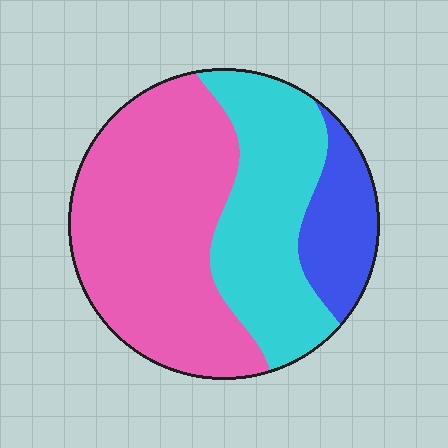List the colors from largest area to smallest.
From largest to smallest: pink, cyan, blue.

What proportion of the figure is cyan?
Cyan covers around 35% of the figure.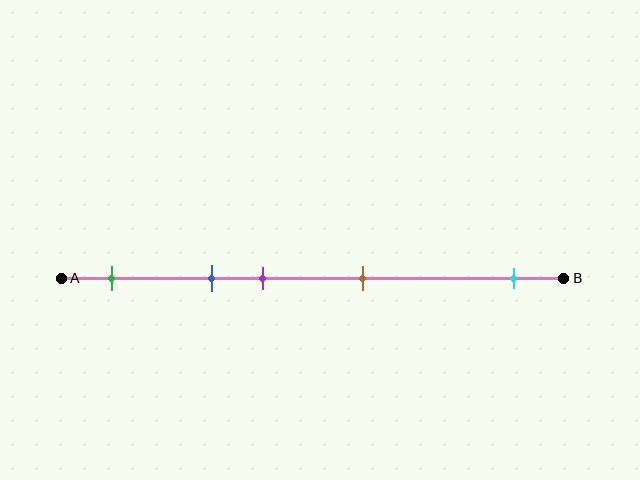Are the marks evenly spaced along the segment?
No, the marks are not evenly spaced.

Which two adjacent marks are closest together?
The blue and purple marks are the closest adjacent pair.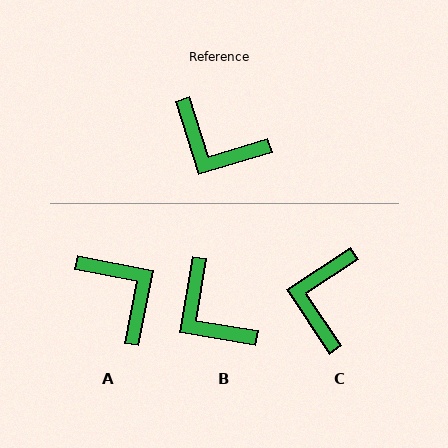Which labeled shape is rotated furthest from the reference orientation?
A, about 152 degrees away.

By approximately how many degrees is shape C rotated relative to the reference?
Approximately 73 degrees clockwise.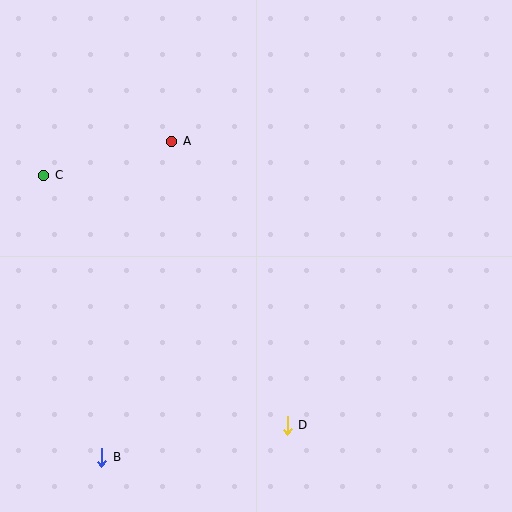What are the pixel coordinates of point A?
Point A is at (172, 141).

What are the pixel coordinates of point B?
Point B is at (102, 457).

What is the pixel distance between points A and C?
The distance between A and C is 132 pixels.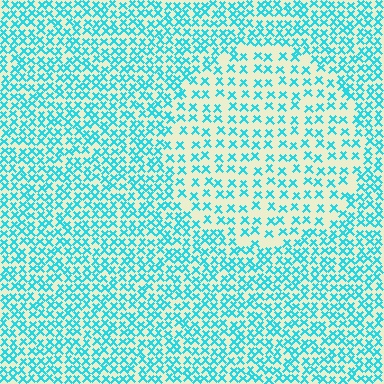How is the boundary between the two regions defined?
The boundary is defined by a change in element density (approximately 1.9x ratio). All elements are the same color, size, and shape.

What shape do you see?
I see a circle.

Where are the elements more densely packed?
The elements are more densely packed outside the circle boundary.